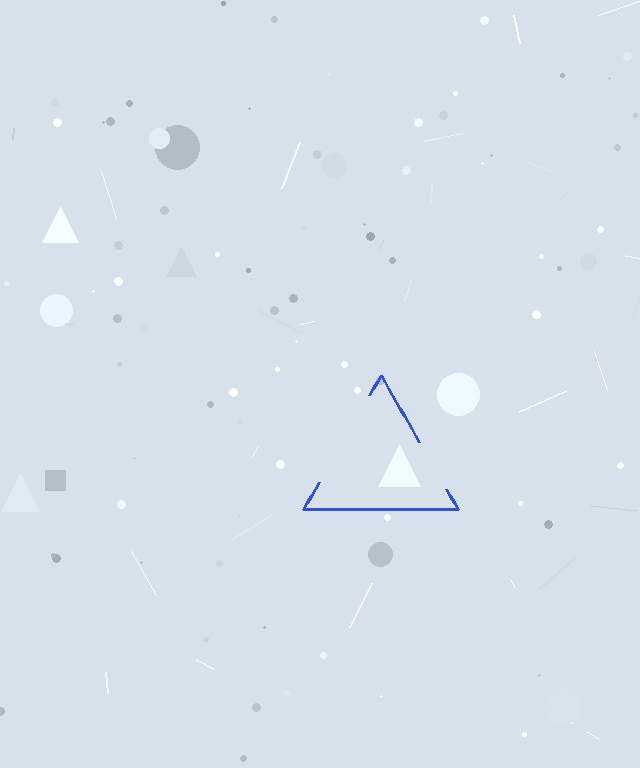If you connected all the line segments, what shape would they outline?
They would outline a triangle.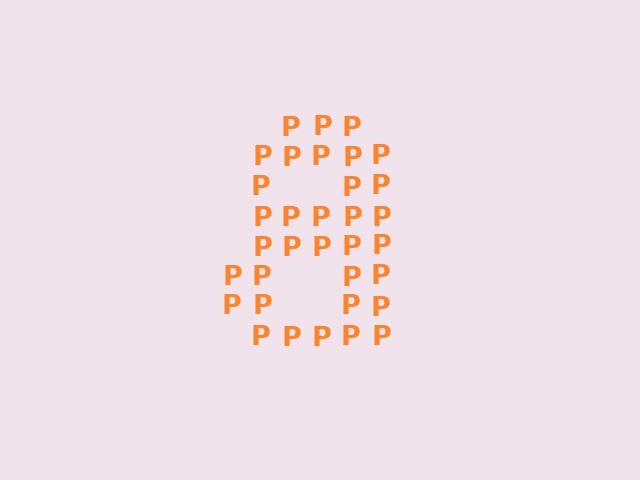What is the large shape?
The large shape is the digit 8.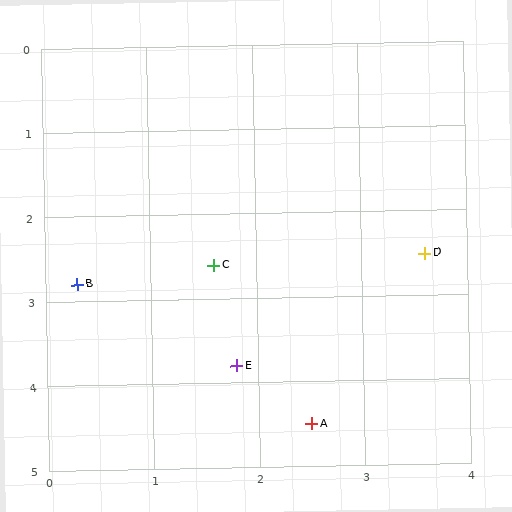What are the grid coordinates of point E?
Point E is at approximately (1.8, 3.8).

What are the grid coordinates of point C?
Point C is at approximately (1.6, 2.6).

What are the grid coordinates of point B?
Point B is at approximately (0.3, 2.8).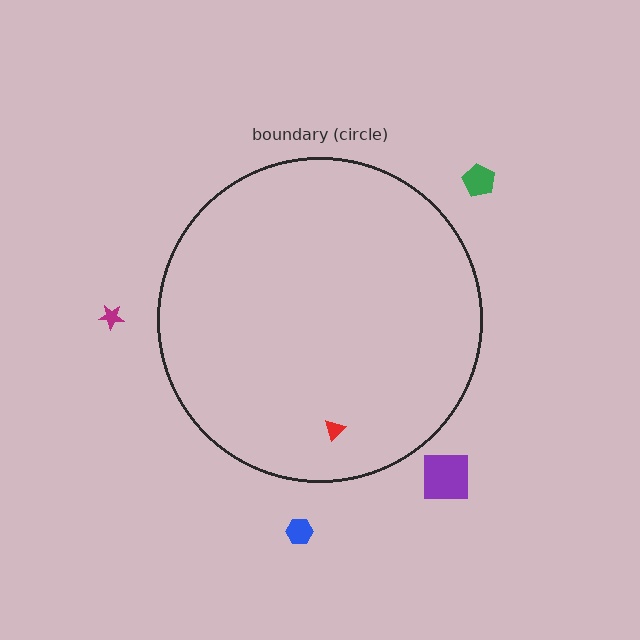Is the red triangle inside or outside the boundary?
Inside.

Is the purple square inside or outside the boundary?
Outside.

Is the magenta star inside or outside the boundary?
Outside.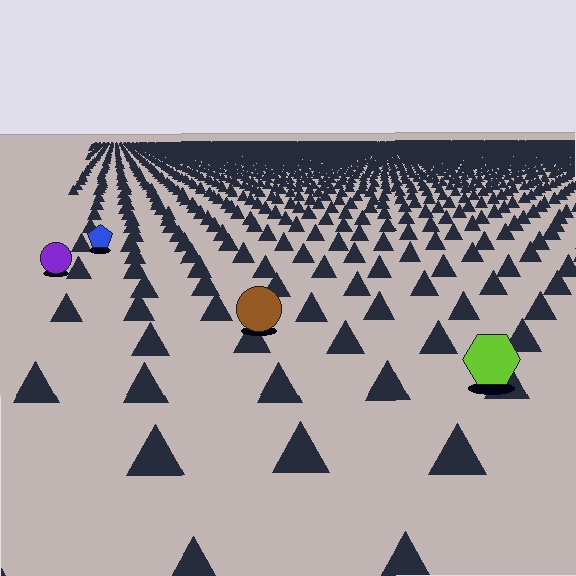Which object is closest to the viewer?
The lime hexagon is closest. The texture marks near it are larger and more spread out.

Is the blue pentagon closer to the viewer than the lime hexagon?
No. The lime hexagon is closer — you can tell from the texture gradient: the ground texture is coarser near it.